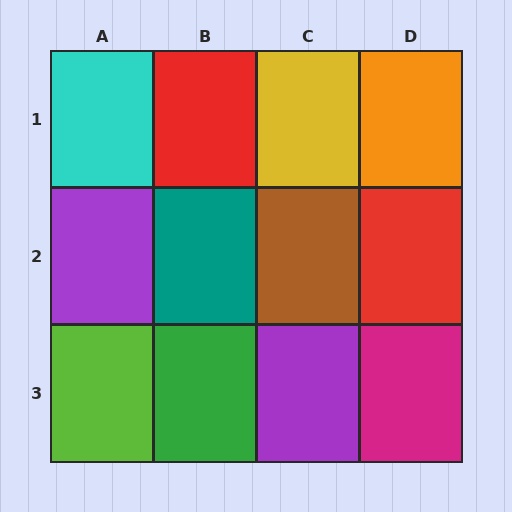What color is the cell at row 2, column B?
Teal.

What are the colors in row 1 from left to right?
Cyan, red, yellow, orange.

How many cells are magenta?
1 cell is magenta.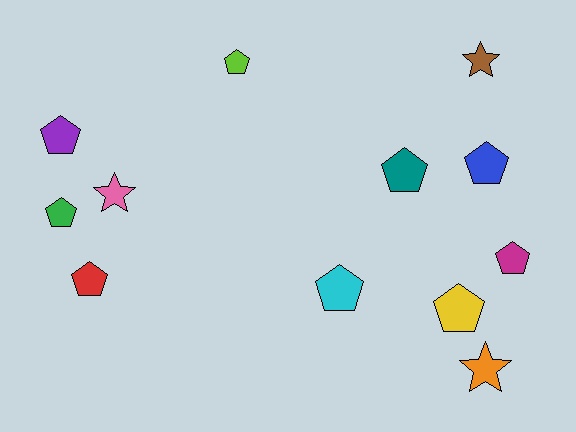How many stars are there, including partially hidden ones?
There are 3 stars.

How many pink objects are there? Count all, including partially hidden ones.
There is 1 pink object.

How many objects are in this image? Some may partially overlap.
There are 12 objects.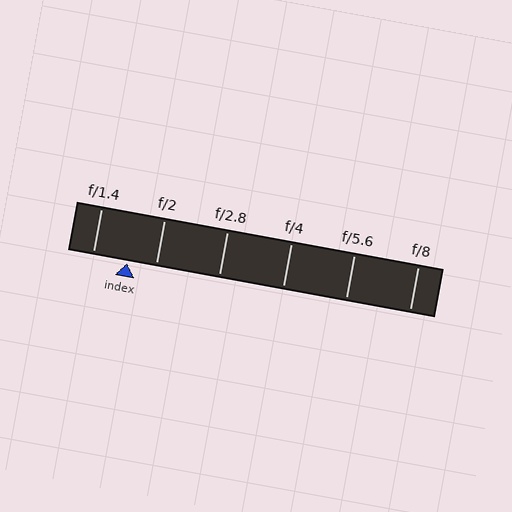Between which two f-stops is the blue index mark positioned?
The index mark is between f/1.4 and f/2.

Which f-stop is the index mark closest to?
The index mark is closest to f/2.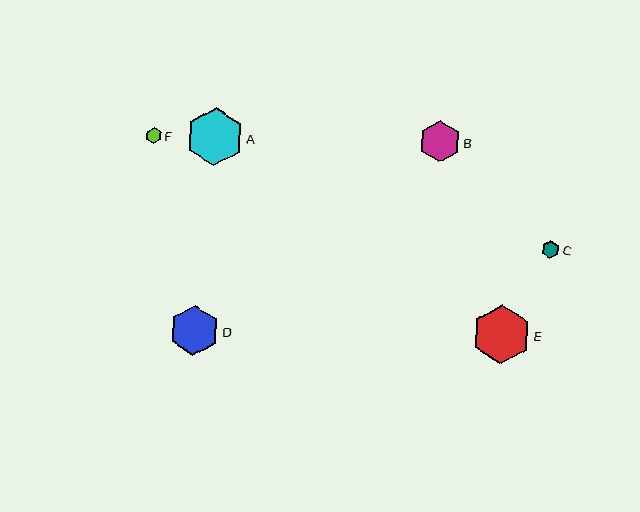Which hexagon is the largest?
Hexagon E is the largest with a size of approximately 59 pixels.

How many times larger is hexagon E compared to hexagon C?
Hexagon E is approximately 3.3 times the size of hexagon C.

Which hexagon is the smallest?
Hexagon F is the smallest with a size of approximately 16 pixels.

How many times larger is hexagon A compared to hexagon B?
Hexagon A is approximately 1.4 times the size of hexagon B.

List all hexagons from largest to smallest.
From largest to smallest: E, A, D, B, C, F.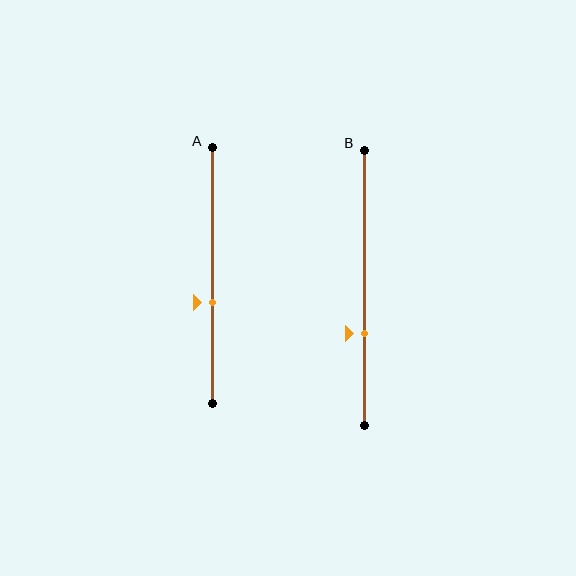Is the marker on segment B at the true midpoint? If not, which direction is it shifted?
No, the marker on segment B is shifted downward by about 17% of the segment length.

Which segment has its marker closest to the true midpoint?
Segment A has its marker closest to the true midpoint.